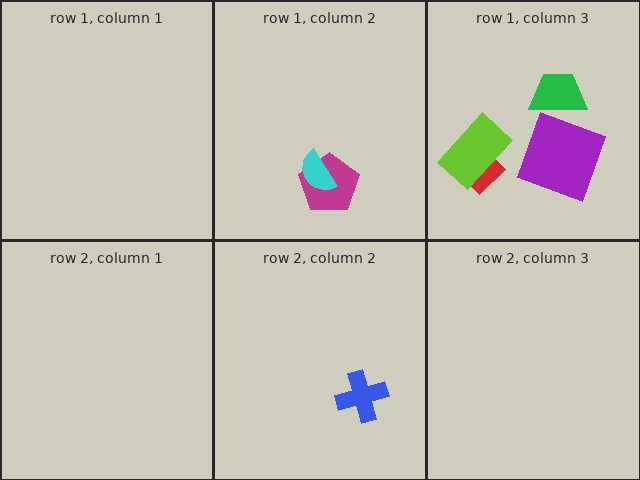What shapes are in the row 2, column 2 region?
The blue cross.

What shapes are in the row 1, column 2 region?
The magenta pentagon, the cyan semicircle.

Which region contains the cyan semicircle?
The row 1, column 2 region.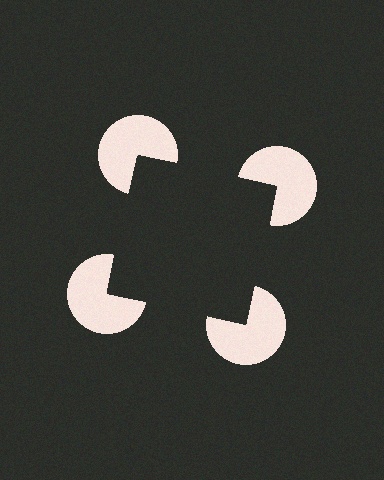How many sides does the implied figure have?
4 sides.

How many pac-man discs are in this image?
There are 4 — one at each vertex of the illusory square.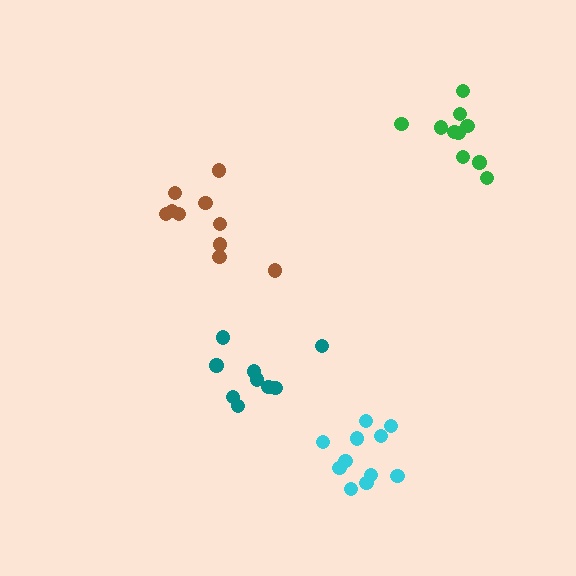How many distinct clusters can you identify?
There are 4 distinct clusters.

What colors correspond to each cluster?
The clusters are colored: teal, brown, cyan, green.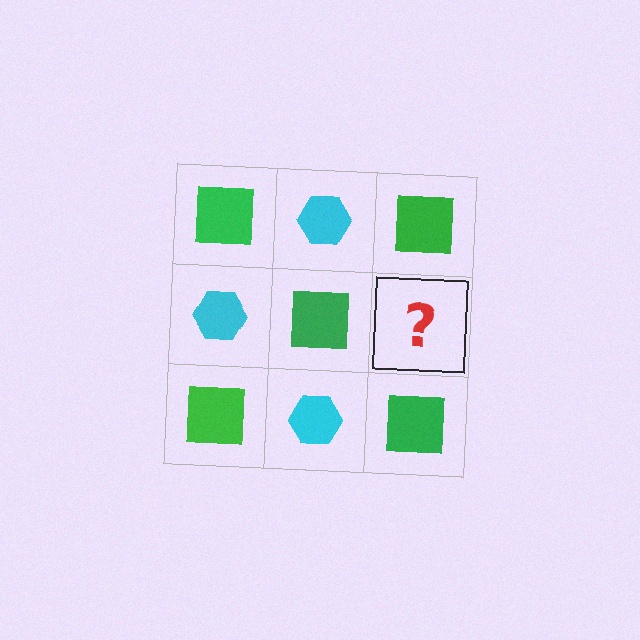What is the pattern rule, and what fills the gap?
The rule is that it alternates green square and cyan hexagon in a checkerboard pattern. The gap should be filled with a cyan hexagon.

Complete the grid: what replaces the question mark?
The question mark should be replaced with a cyan hexagon.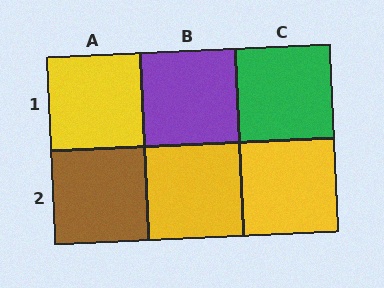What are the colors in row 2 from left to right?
Brown, yellow, yellow.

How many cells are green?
1 cell is green.